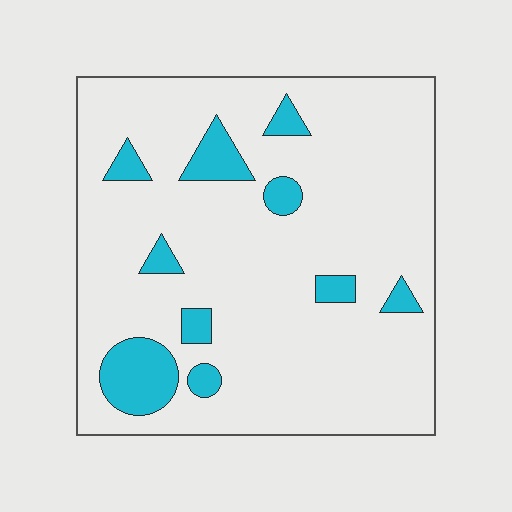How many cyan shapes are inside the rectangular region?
10.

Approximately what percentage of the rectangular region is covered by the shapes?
Approximately 10%.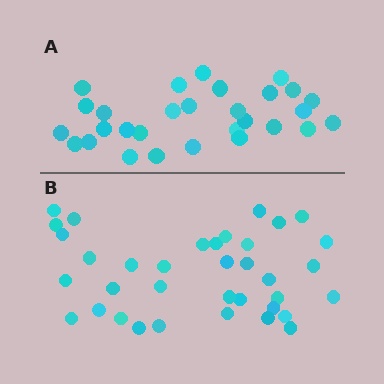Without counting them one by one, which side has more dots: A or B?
Region B (the bottom region) has more dots.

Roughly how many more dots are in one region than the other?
Region B has roughly 8 or so more dots than region A.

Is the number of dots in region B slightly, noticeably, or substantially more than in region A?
Region B has only slightly more — the two regions are fairly close. The ratio is roughly 1.2 to 1.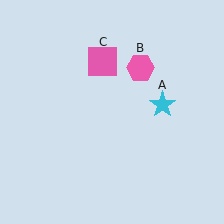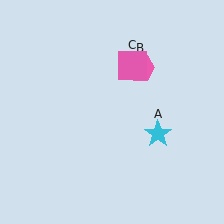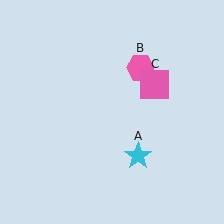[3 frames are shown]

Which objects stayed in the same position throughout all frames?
Pink hexagon (object B) remained stationary.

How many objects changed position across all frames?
2 objects changed position: cyan star (object A), pink square (object C).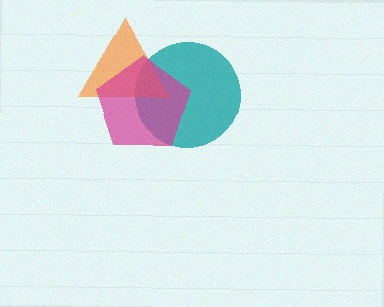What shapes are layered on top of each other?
The layered shapes are: a teal circle, an orange triangle, a magenta pentagon.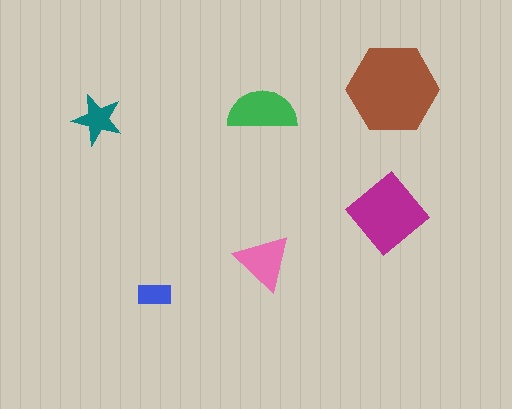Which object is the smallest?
The blue rectangle.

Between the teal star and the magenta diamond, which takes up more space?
The magenta diamond.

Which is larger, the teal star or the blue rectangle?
The teal star.